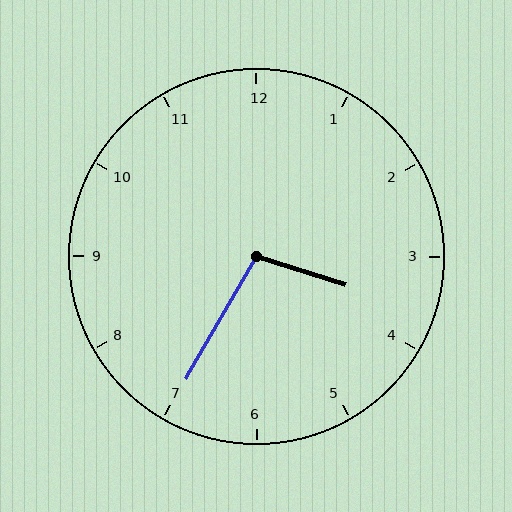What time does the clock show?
3:35.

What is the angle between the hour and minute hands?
Approximately 102 degrees.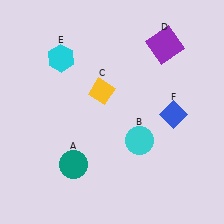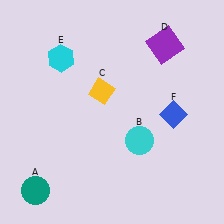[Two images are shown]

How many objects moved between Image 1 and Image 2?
1 object moved between the two images.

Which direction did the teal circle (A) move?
The teal circle (A) moved left.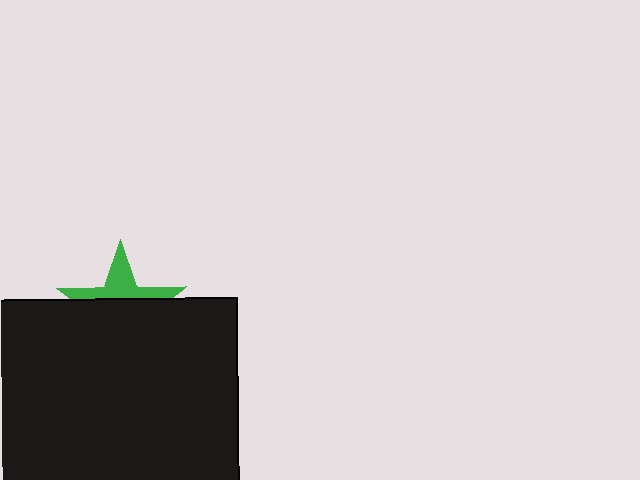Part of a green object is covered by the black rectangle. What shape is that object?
It is a star.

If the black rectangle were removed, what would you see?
You would see the complete green star.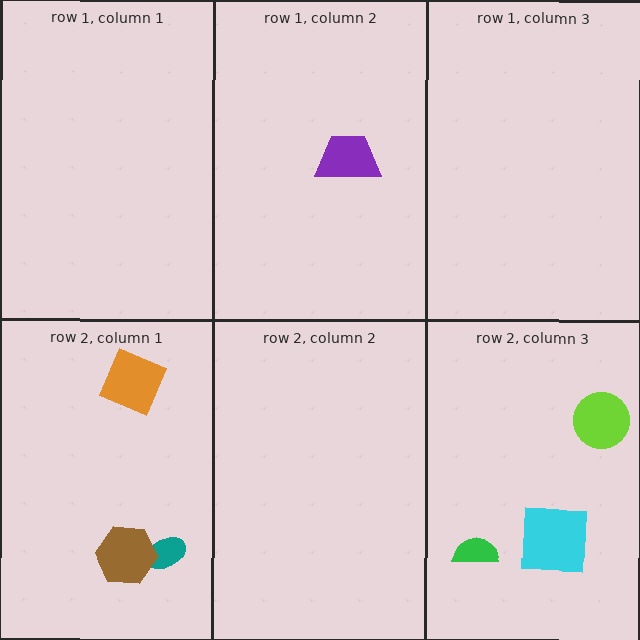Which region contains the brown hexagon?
The row 2, column 1 region.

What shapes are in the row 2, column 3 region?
The lime circle, the green semicircle, the cyan square.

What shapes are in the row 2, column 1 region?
The teal ellipse, the brown hexagon, the orange diamond.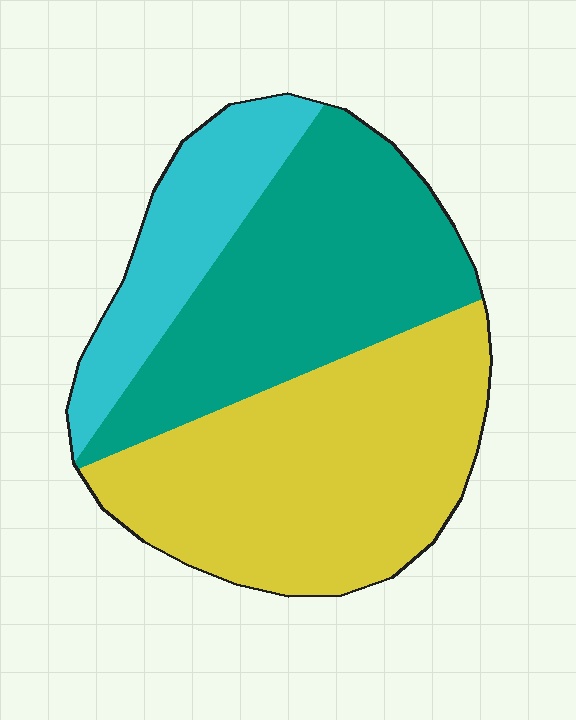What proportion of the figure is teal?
Teal takes up between a quarter and a half of the figure.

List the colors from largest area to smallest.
From largest to smallest: yellow, teal, cyan.